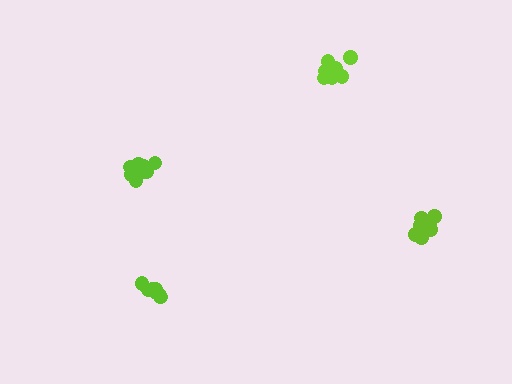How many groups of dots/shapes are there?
There are 4 groups.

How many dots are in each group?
Group 1: 11 dots, Group 2: 9 dots, Group 3: 11 dots, Group 4: 7 dots (38 total).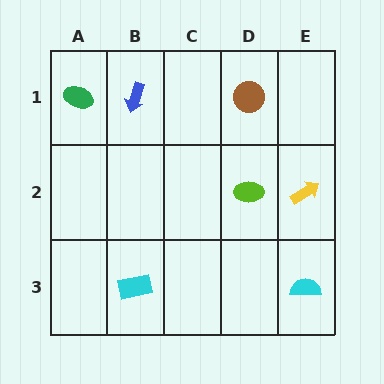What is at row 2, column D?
A lime ellipse.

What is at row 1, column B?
A blue arrow.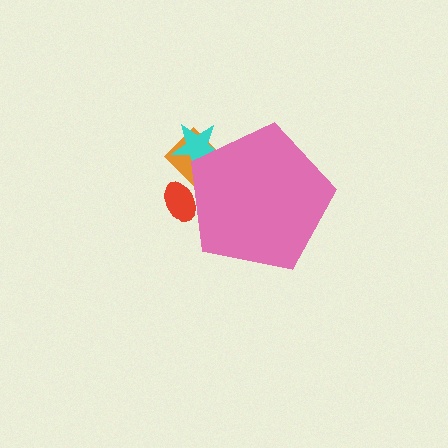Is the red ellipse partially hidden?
Yes, the red ellipse is partially hidden behind the pink pentagon.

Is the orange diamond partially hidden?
Yes, the orange diamond is partially hidden behind the pink pentagon.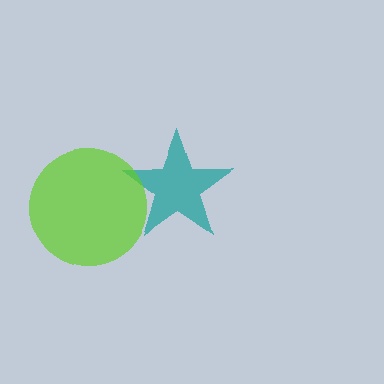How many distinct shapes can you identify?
There are 2 distinct shapes: a teal star, a lime circle.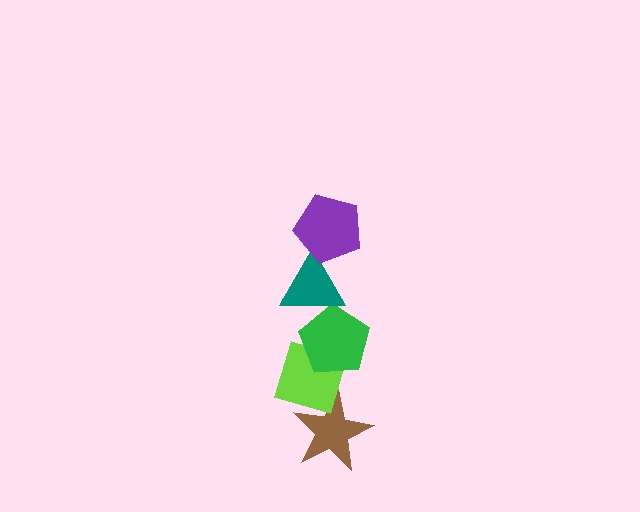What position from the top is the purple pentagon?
The purple pentagon is 1st from the top.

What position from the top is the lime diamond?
The lime diamond is 4th from the top.